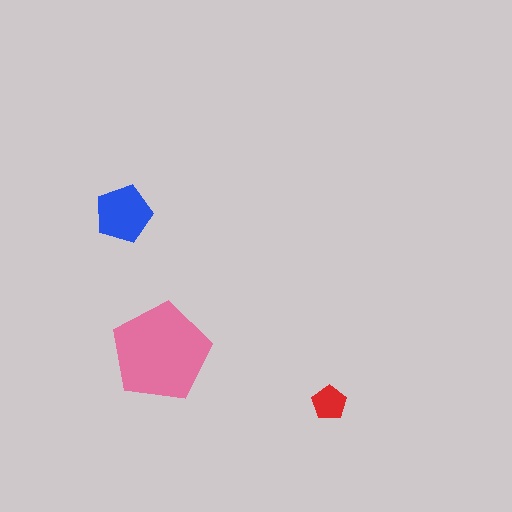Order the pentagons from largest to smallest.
the pink one, the blue one, the red one.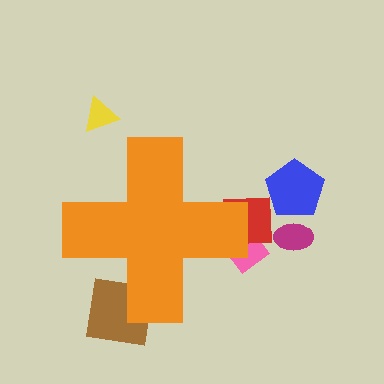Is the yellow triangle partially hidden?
No, the yellow triangle is fully visible.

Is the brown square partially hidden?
Yes, the brown square is partially hidden behind the orange cross.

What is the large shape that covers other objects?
An orange cross.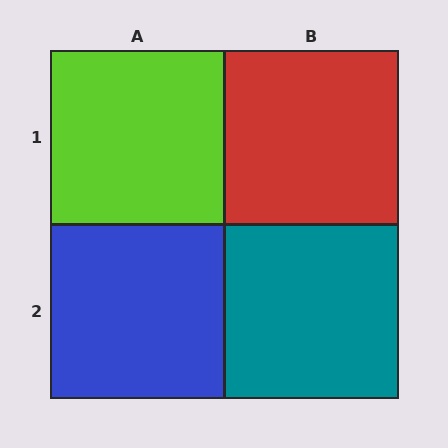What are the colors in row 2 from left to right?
Blue, teal.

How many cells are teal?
1 cell is teal.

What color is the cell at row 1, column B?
Red.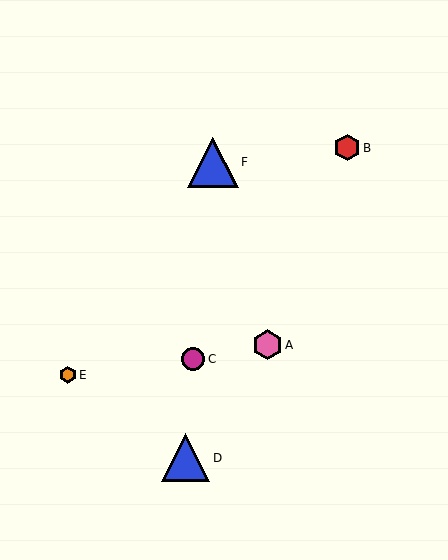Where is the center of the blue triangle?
The center of the blue triangle is at (186, 458).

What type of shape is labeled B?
Shape B is a red hexagon.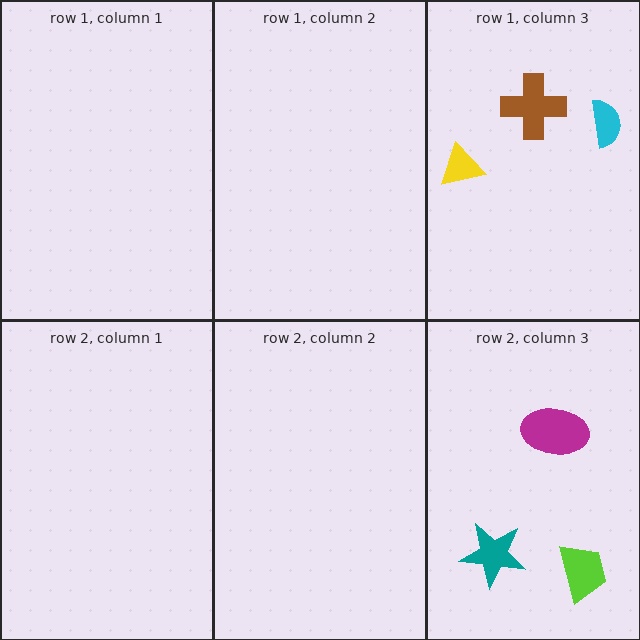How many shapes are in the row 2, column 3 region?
3.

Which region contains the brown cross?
The row 1, column 3 region.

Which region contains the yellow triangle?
The row 1, column 3 region.